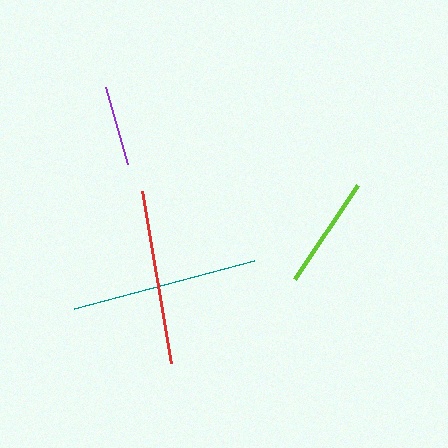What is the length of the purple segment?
The purple segment is approximately 80 pixels long.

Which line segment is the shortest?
The purple line is the shortest at approximately 80 pixels.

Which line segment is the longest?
The teal line is the longest at approximately 187 pixels.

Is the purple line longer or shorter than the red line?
The red line is longer than the purple line.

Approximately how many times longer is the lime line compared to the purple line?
The lime line is approximately 1.4 times the length of the purple line.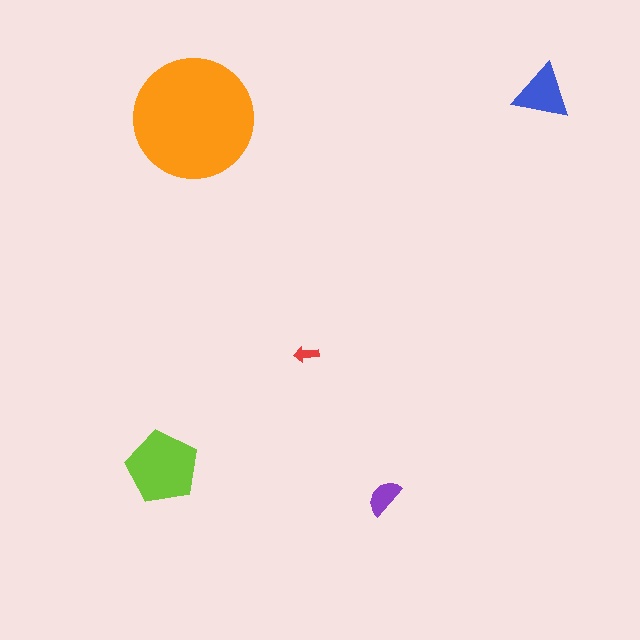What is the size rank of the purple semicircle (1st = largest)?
4th.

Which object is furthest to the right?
The blue triangle is rightmost.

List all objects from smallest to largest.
The red arrow, the purple semicircle, the blue triangle, the lime pentagon, the orange circle.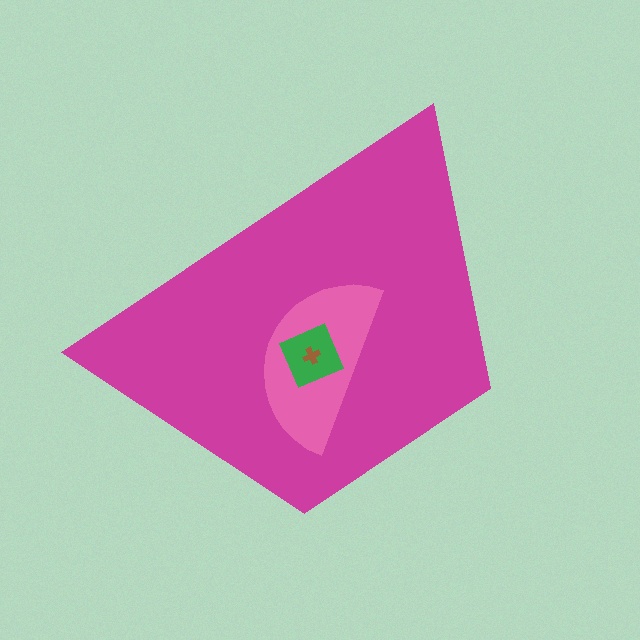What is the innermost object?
The brown cross.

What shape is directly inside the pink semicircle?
The green diamond.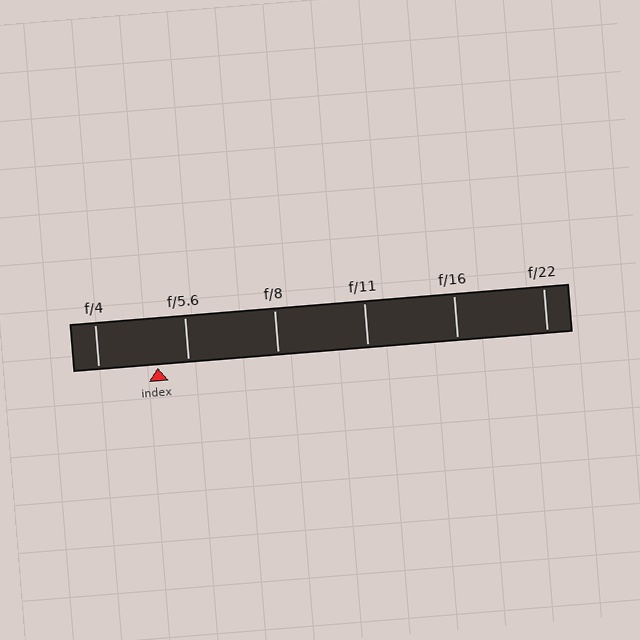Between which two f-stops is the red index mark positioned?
The index mark is between f/4 and f/5.6.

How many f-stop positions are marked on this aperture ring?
There are 6 f-stop positions marked.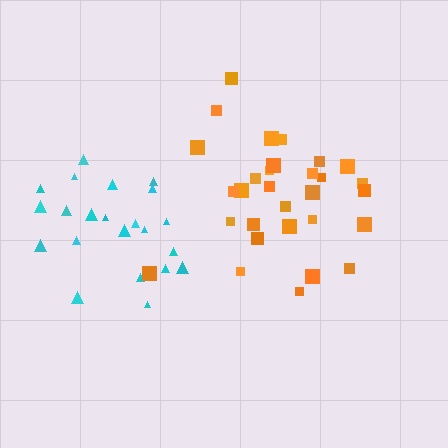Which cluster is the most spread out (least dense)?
Orange.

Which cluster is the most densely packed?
Cyan.